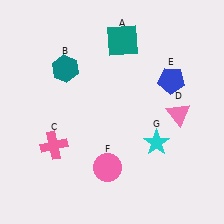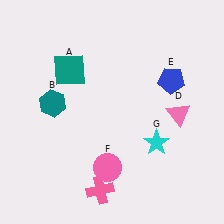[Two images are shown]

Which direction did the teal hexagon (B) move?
The teal hexagon (B) moved down.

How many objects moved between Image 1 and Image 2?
3 objects moved between the two images.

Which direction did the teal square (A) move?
The teal square (A) moved left.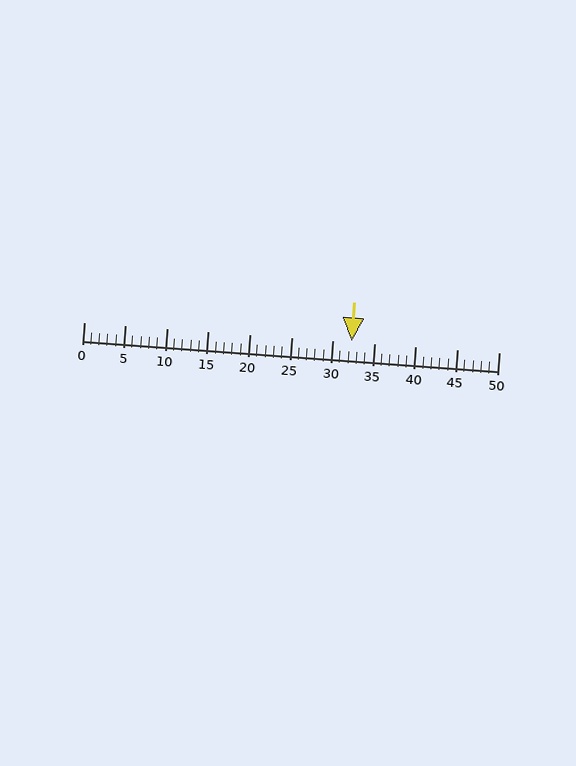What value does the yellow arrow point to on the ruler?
The yellow arrow points to approximately 32.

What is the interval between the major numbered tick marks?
The major tick marks are spaced 5 units apart.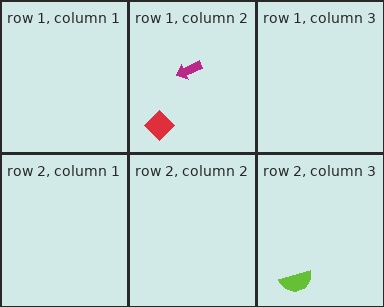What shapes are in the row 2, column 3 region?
The lime semicircle.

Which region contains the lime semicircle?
The row 2, column 3 region.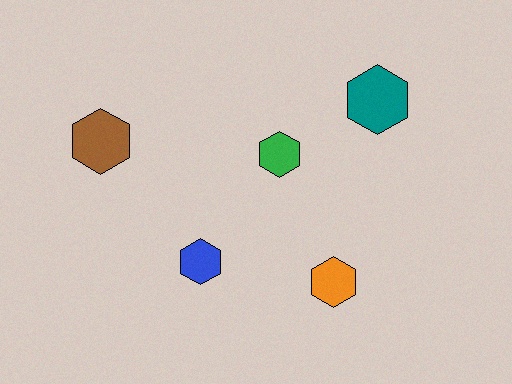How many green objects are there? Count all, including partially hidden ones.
There is 1 green object.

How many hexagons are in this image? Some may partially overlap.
There are 5 hexagons.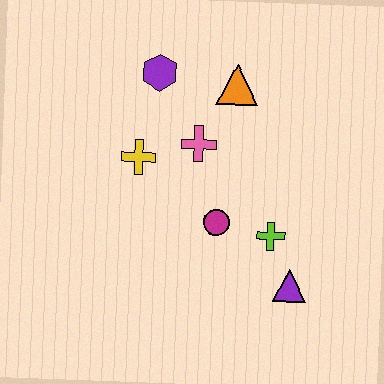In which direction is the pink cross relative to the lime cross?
The pink cross is above the lime cross.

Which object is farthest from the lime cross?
The purple hexagon is farthest from the lime cross.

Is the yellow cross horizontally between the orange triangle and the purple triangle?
No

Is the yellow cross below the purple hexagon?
Yes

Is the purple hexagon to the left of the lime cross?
Yes